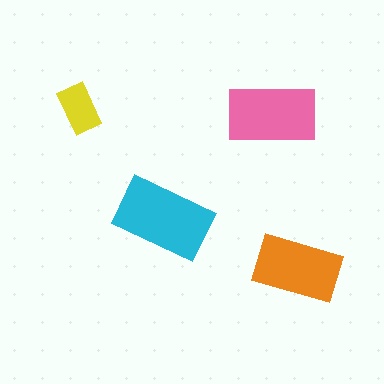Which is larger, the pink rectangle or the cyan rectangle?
The cyan one.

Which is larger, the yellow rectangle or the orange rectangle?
The orange one.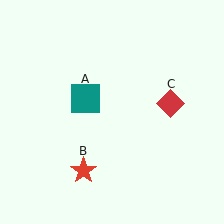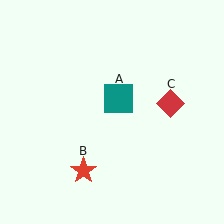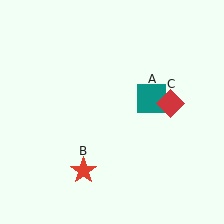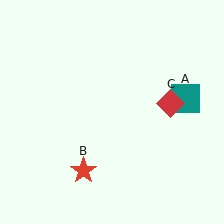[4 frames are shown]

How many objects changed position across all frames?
1 object changed position: teal square (object A).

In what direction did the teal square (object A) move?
The teal square (object A) moved right.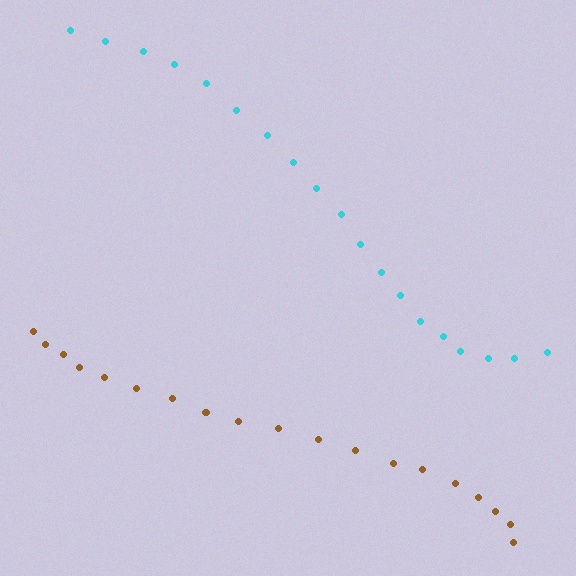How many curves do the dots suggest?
There are 2 distinct paths.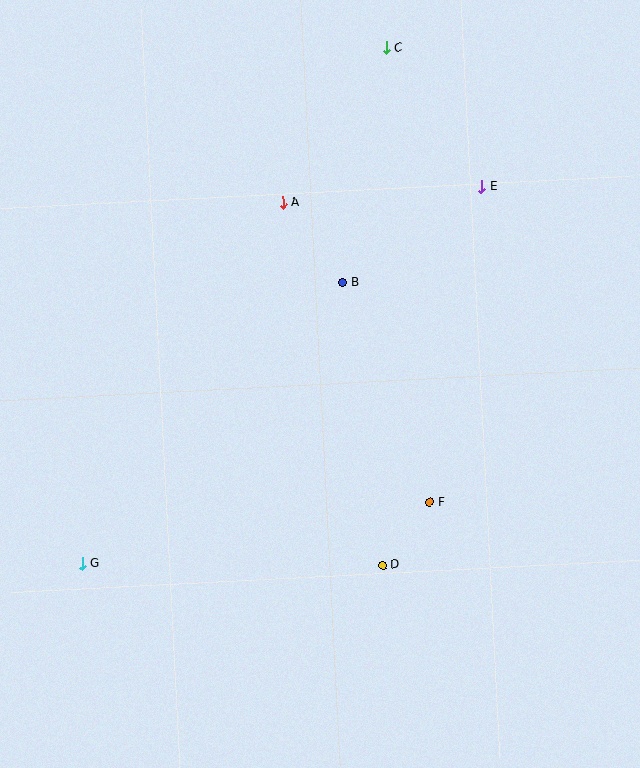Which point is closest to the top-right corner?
Point E is closest to the top-right corner.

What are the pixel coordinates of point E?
Point E is at (482, 187).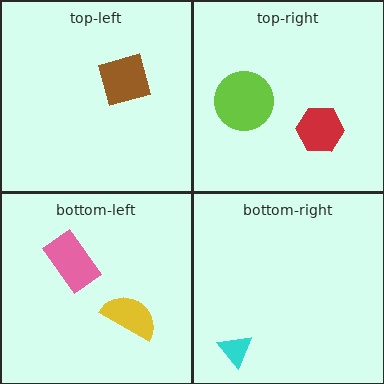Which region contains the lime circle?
The top-right region.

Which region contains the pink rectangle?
The bottom-left region.